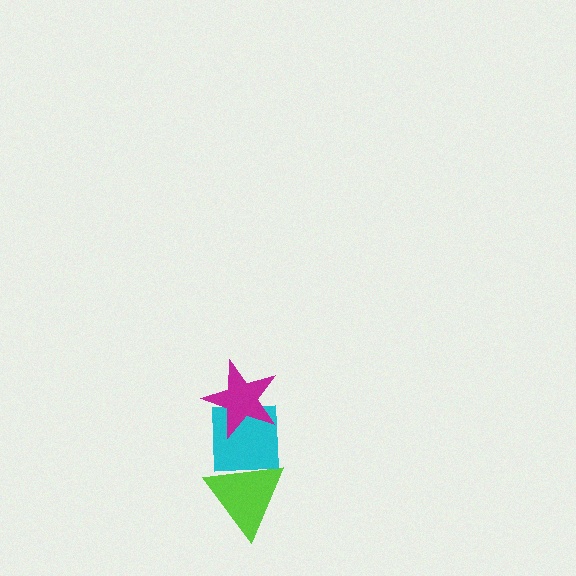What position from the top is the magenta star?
The magenta star is 1st from the top.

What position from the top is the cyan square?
The cyan square is 2nd from the top.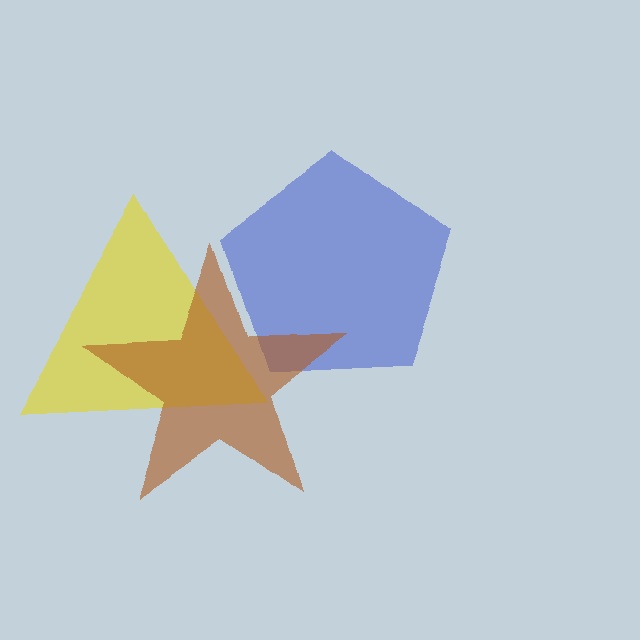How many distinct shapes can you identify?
There are 3 distinct shapes: a yellow triangle, a blue pentagon, a brown star.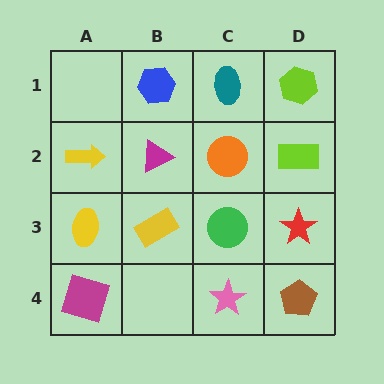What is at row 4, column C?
A pink star.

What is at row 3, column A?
A yellow ellipse.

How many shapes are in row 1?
3 shapes.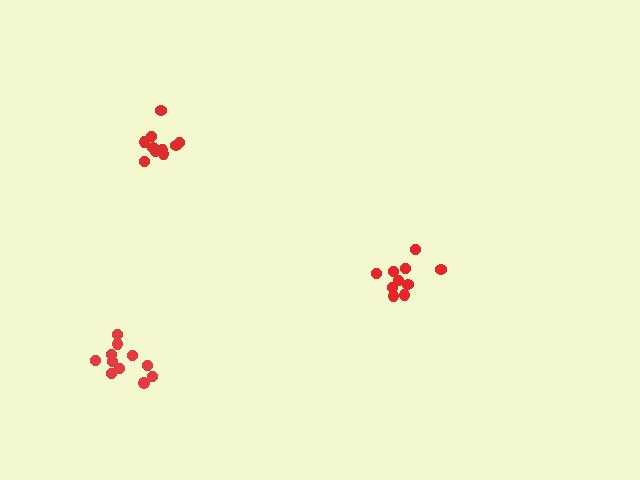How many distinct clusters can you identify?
There are 3 distinct clusters.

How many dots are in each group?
Group 1: 11 dots, Group 2: 10 dots, Group 3: 10 dots (31 total).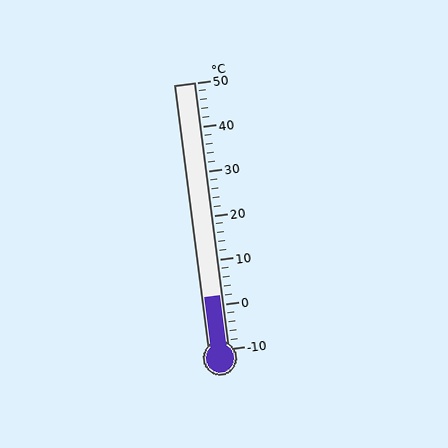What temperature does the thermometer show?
The thermometer shows approximately 2°C.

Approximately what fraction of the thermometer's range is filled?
The thermometer is filled to approximately 20% of its range.